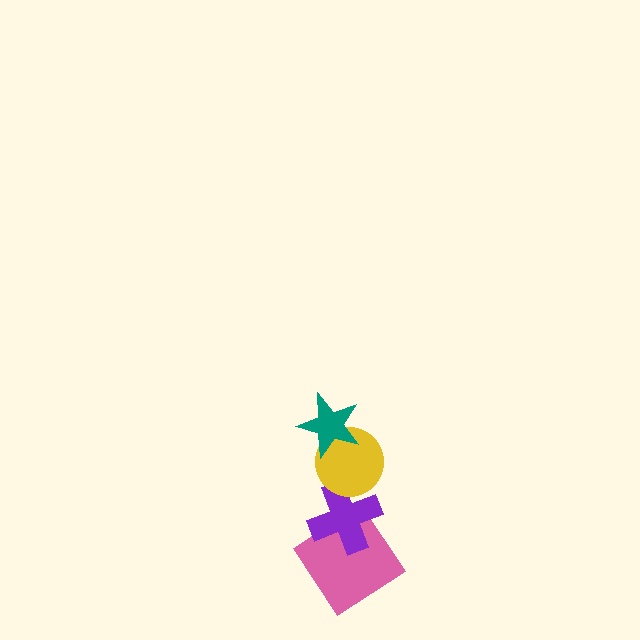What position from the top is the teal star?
The teal star is 1st from the top.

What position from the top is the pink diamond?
The pink diamond is 4th from the top.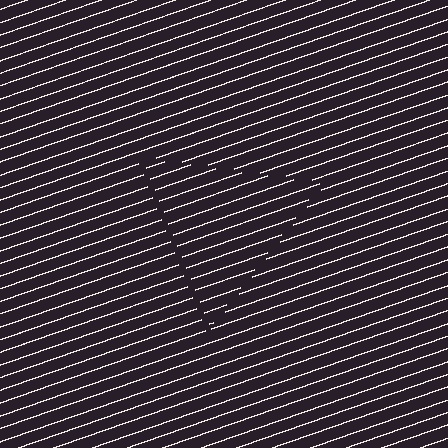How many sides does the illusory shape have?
3 sides — the line-ends trace a triangle.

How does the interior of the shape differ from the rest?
The interior of the shape contains the same grating, shifted by half a period — the contour is defined by the phase discontinuity where line-ends from the inner and outer gratings abut.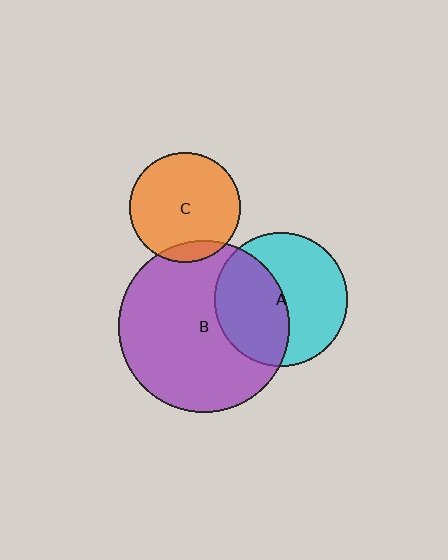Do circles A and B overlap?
Yes.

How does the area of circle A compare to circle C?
Approximately 1.5 times.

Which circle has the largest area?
Circle B (purple).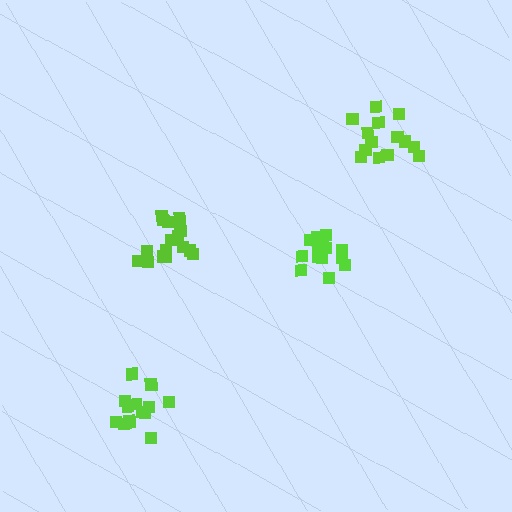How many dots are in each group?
Group 1: 15 dots, Group 2: 14 dots, Group 3: 17 dots, Group 4: 14 dots (60 total).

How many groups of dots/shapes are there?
There are 4 groups.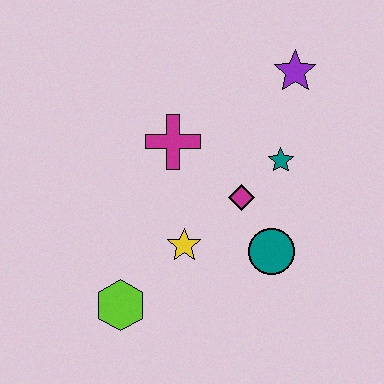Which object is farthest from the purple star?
The lime hexagon is farthest from the purple star.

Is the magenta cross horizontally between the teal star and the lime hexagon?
Yes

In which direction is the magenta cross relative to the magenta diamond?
The magenta cross is to the left of the magenta diamond.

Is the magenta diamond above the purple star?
No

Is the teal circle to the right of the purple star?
No